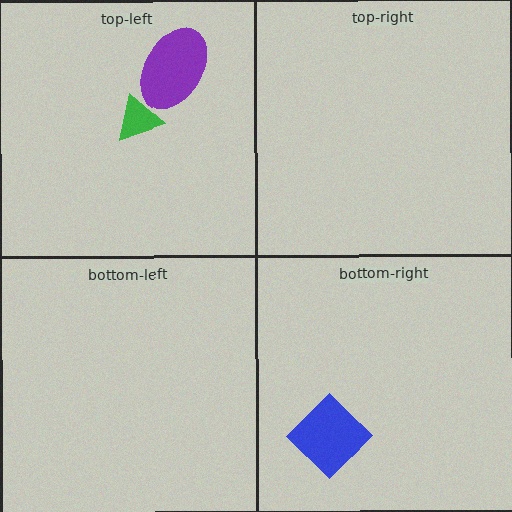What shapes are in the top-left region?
The green triangle, the purple ellipse.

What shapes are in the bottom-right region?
The blue diamond.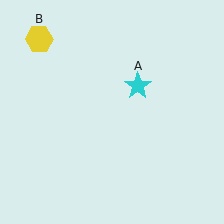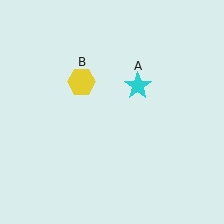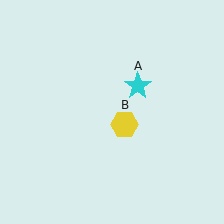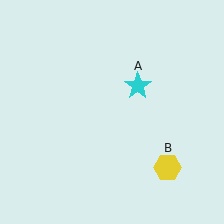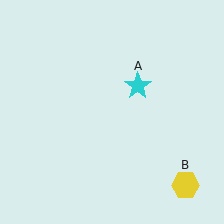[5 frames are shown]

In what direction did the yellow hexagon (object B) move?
The yellow hexagon (object B) moved down and to the right.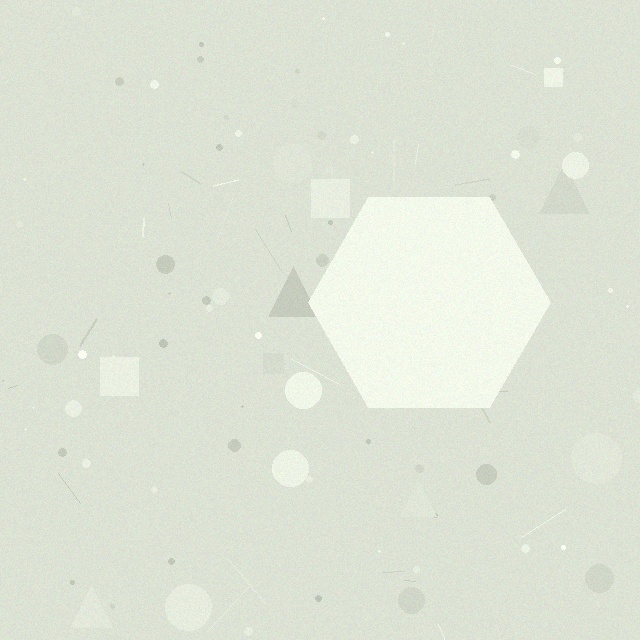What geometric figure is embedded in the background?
A hexagon is embedded in the background.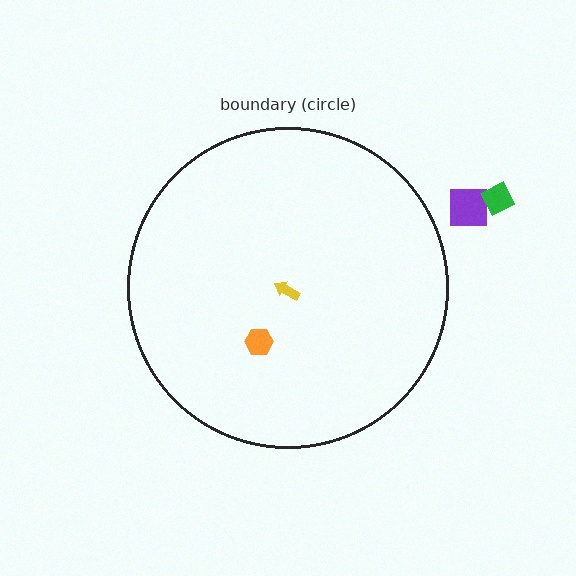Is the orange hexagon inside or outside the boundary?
Inside.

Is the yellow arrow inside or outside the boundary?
Inside.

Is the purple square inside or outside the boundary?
Outside.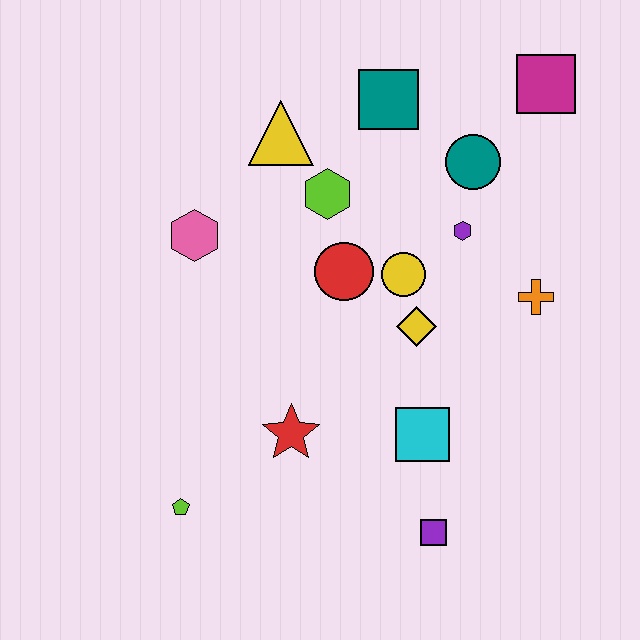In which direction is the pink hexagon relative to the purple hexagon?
The pink hexagon is to the left of the purple hexagon.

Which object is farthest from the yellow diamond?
The lime pentagon is farthest from the yellow diamond.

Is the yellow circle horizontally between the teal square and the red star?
No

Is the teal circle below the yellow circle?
No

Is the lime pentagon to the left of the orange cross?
Yes